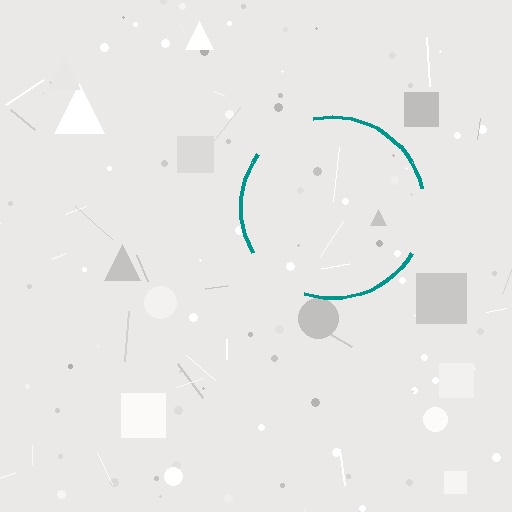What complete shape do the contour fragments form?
The contour fragments form a circle.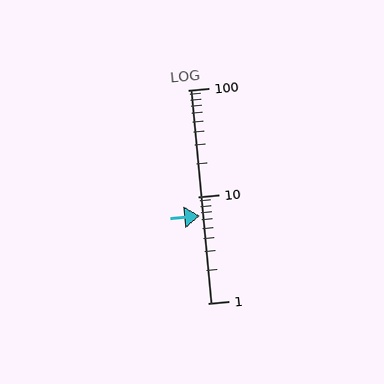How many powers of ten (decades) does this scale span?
The scale spans 2 decades, from 1 to 100.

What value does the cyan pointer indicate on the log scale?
The pointer indicates approximately 6.6.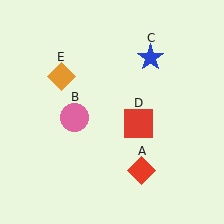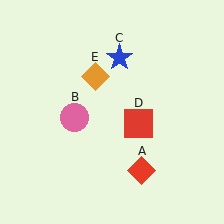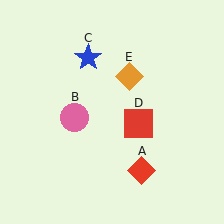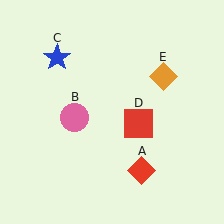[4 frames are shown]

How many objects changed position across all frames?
2 objects changed position: blue star (object C), orange diamond (object E).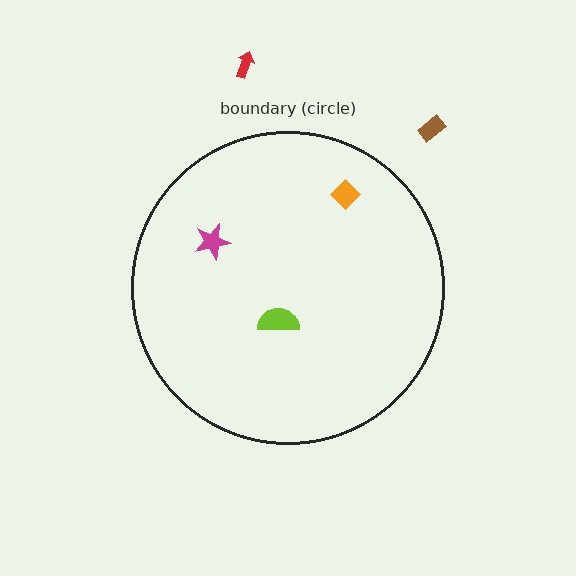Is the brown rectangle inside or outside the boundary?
Outside.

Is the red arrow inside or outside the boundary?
Outside.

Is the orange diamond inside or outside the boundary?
Inside.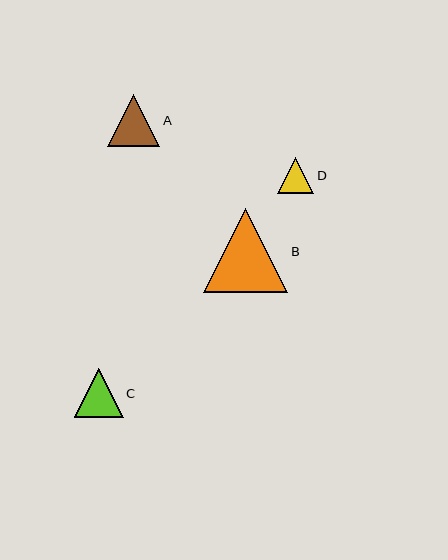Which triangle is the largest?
Triangle B is the largest with a size of approximately 84 pixels.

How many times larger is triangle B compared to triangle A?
Triangle B is approximately 1.6 times the size of triangle A.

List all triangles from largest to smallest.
From largest to smallest: B, A, C, D.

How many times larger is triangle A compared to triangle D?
Triangle A is approximately 1.4 times the size of triangle D.